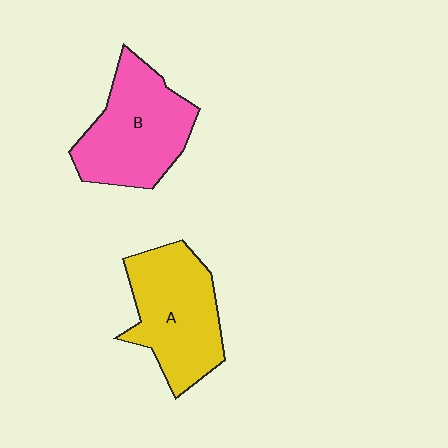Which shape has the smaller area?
Shape A (yellow).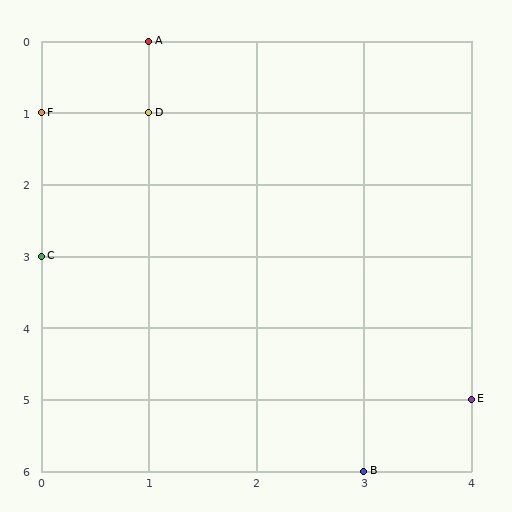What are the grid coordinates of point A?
Point A is at grid coordinates (1, 0).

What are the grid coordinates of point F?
Point F is at grid coordinates (0, 1).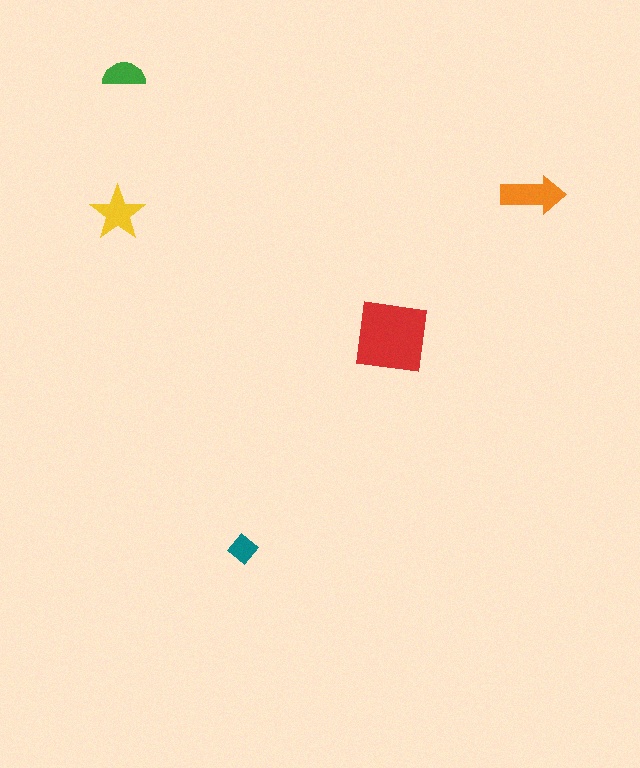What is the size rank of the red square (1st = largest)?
1st.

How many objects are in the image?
There are 5 objects in the image.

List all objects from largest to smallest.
The red square, the orange arrow, the yellow star, the green semicircle, the teal diamond.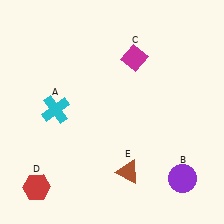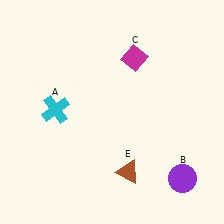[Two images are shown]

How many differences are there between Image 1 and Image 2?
There is 1 difference between the two images.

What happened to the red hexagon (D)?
The red hexagon (D) was removed in Image 2. It was in the bottom-left area of Image 1.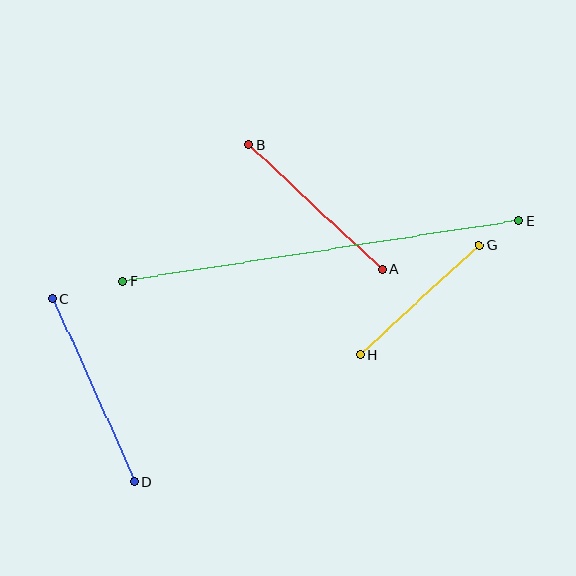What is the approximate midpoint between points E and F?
The midpoint is at approximately (321, 251) pixels.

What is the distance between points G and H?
The distance is approximately 162 pixels.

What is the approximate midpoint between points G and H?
The midpoint is at approximately (420, 300) pixels.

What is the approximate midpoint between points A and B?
The midpoint is at approximately (315, 207) pixels.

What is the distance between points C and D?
The distance is approximately 201 pixels.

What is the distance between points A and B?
The distance is approximately 182 pixels.